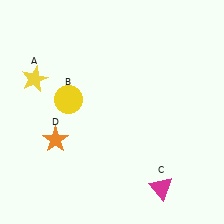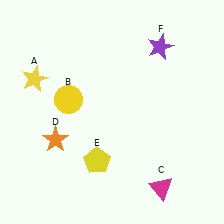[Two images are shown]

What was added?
A yellow pentagon (E), a purple star (F) were added in Image 2.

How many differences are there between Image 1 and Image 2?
There are 2 differences between the two images.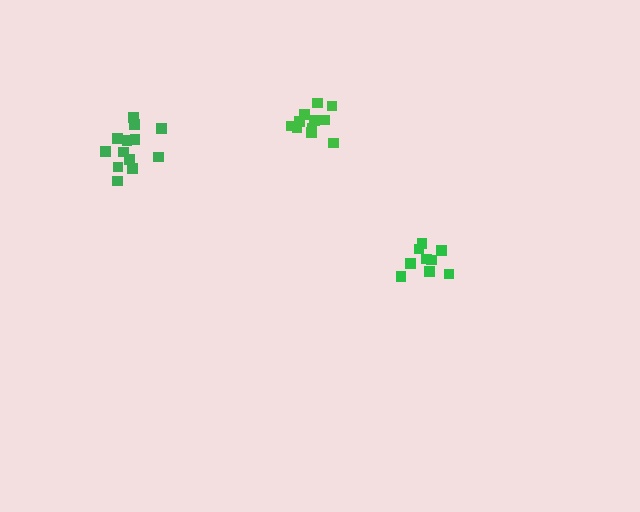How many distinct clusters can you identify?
There are 3 distinct clusters.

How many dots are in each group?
Group 1: 11 dots, Group 2: 13 dots, Group 3: 9 dots (33 total).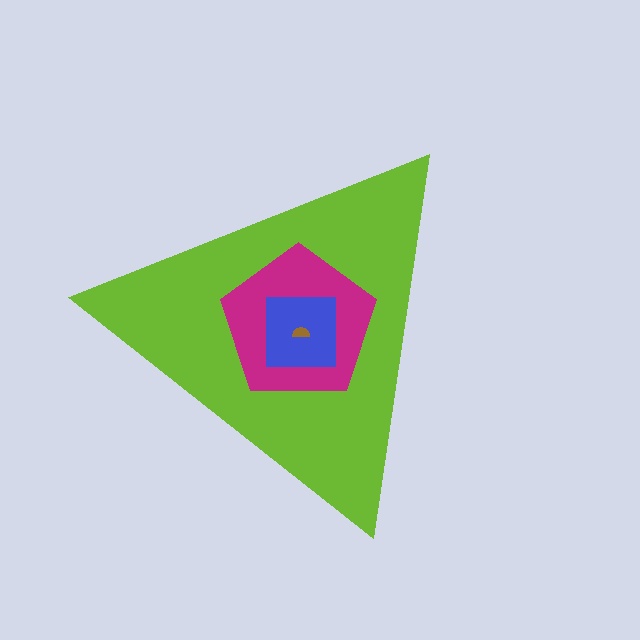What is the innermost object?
The brown semicircle.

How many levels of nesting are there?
4.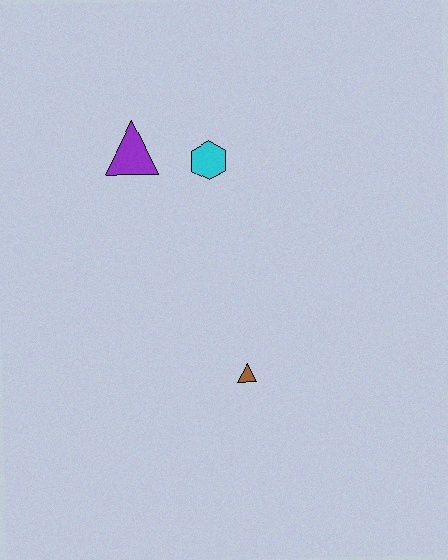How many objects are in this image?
There are 3 objects.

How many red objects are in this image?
There are no red objects.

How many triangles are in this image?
There are 2 triangles.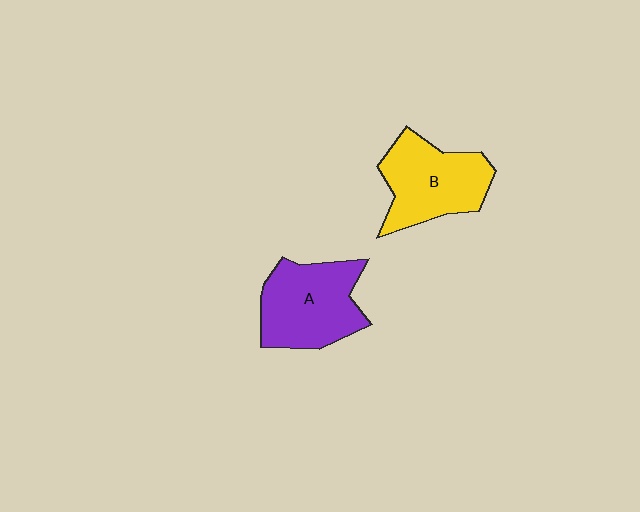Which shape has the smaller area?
Shape B (yellow).